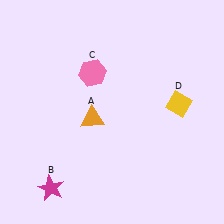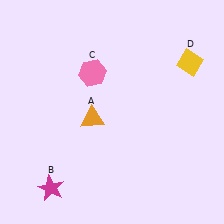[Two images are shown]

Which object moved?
The yellow diamond (D) moved up.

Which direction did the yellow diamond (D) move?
The yellow diamond (D) moved up.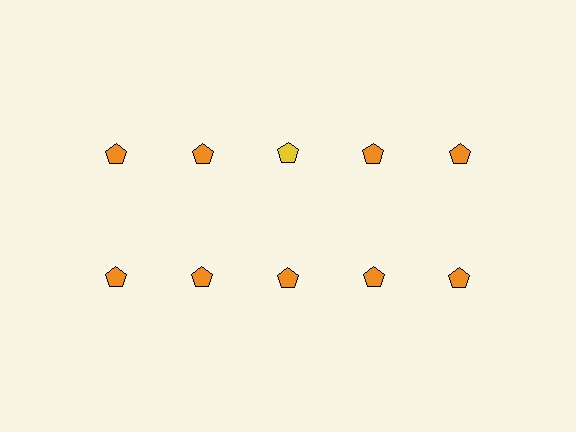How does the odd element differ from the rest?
It has a different color: yellow instead of orange.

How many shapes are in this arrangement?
There are 10 shapes arranged in a grid pattern.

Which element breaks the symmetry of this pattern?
The yellow pentagon in the top row, center column breaks the symmetry. All other shapes are orange pentagons.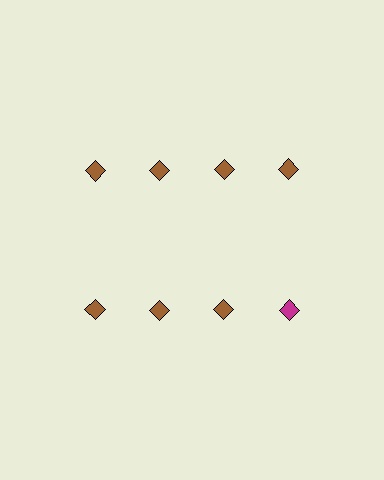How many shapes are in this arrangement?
There are 8 shapes arranged in a grid pattern.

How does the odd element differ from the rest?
It has a different color: magenta instead of brown.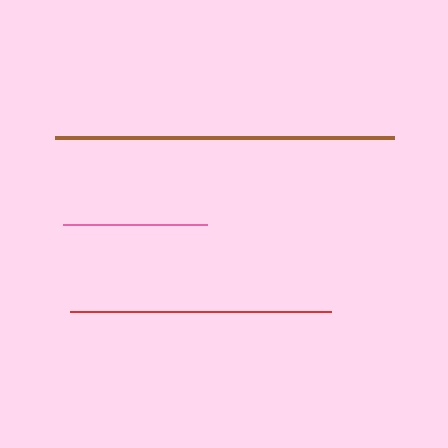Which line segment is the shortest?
The pink line is the shortest at approximately 144 pixels.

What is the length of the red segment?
The red segment is approximately 261 pixels long.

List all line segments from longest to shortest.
From longest to shortest: brown, red, pink.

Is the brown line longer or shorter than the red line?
The brown line is longer than the red line.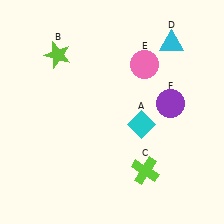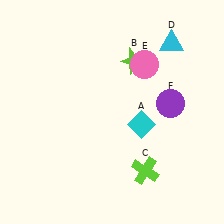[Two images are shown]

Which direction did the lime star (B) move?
The lime star (B) moved right.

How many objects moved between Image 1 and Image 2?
1 object moved between the two images.